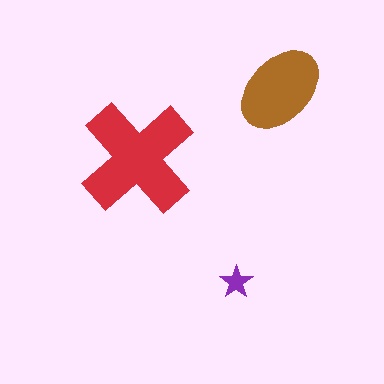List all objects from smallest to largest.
The purple star, the brown ellipse, the red cross.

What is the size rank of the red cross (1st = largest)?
1st.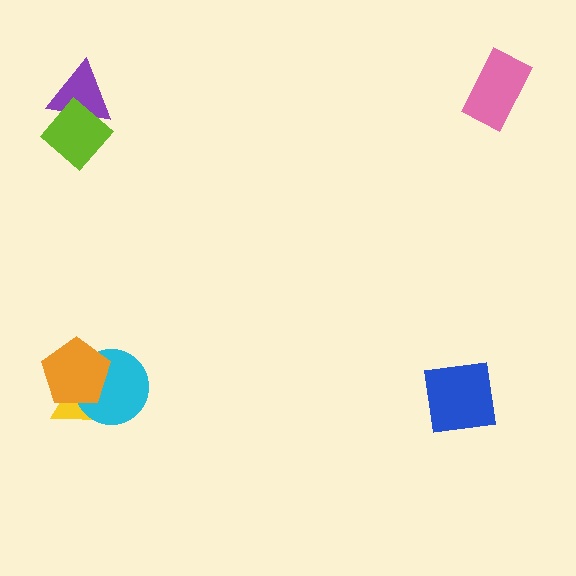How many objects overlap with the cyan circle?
2 objects overlap with the cyan circle.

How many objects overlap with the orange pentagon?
2 objects overlap with the orange pentagon.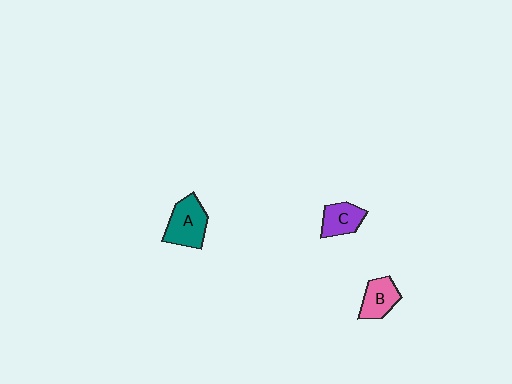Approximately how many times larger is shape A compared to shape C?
Approximately 1.5 times.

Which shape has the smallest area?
Shape C (purple).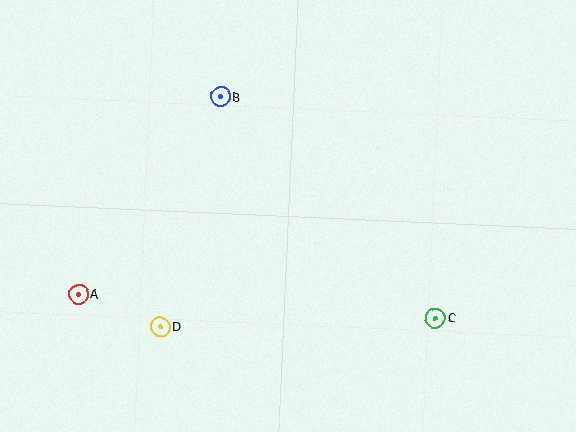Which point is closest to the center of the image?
Point B at (221, 96) is closest to the center.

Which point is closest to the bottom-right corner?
Point C is closest to the bottom-right corner.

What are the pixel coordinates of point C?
Point C is at (435, 318).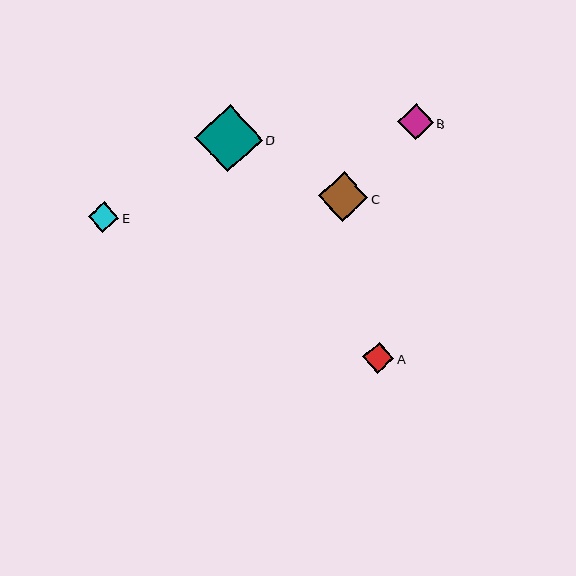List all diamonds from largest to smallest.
From largest to smallest: D, C, B, A, E.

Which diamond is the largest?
Diamond D is the largest with a size of approximately 67 pixels.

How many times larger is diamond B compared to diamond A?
Diamond B is approximately 1.2 times the size of diamond A.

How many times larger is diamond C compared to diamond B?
Diamond C is approximately 1.4 times the size of diamond B.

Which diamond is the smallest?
Diamond E is the smallest with a size of approximately 31 pixels.